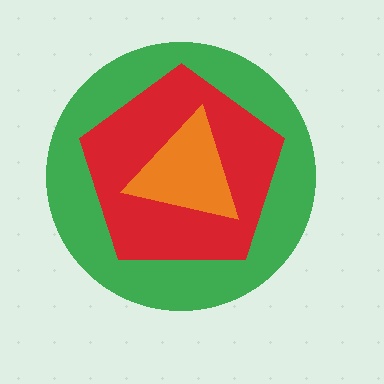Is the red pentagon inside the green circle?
Yes.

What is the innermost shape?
The orange triangle.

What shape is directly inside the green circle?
The red pentagon.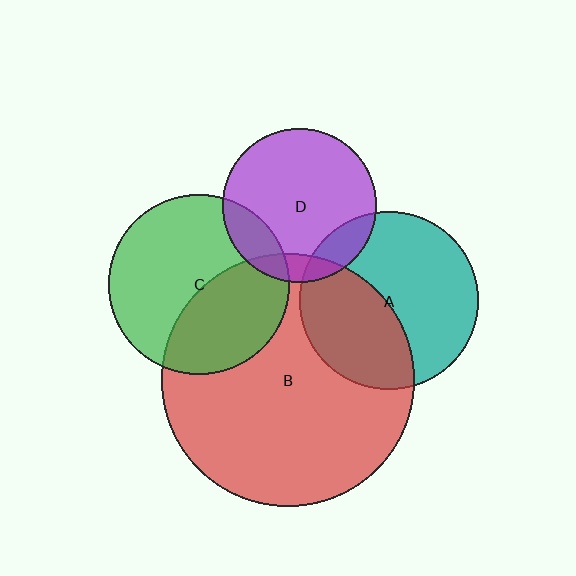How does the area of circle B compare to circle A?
Approximately 2.0 times.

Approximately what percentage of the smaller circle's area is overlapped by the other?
Approximately 10%.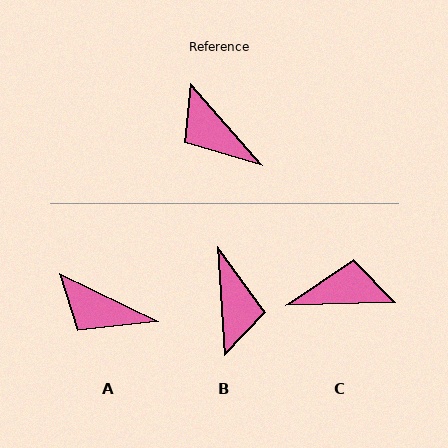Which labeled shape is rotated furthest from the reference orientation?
B, about 142 degrees away.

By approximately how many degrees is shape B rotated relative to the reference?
Approximately 142 degrees counter-clockwise.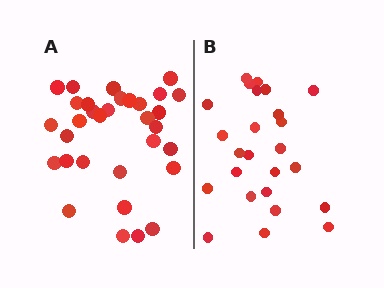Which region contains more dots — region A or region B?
Region A (the left region) has more dots.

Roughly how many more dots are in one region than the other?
Region A has roughly 8 or so more dots than region B.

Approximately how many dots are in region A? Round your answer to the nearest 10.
About 30 dots. (The exact count is 32, which rounds to 30.)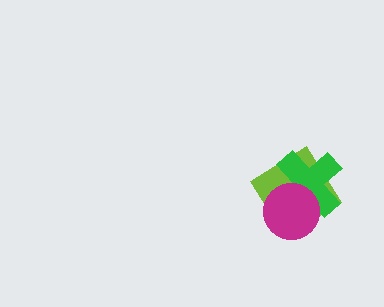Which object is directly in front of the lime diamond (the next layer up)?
The green cross is directly in front of the lime diamond.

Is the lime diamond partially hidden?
Yes, it is partially covered by another shape.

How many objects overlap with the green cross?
2 objects overlap with the green cross.